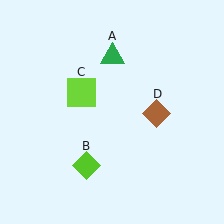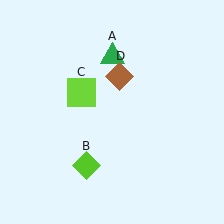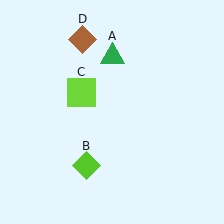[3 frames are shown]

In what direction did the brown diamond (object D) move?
The brown diamond (object D) moved up and to the left.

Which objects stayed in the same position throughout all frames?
Green triangle (object A) and lime diamond (object B) and lime square (object C) remained stationary.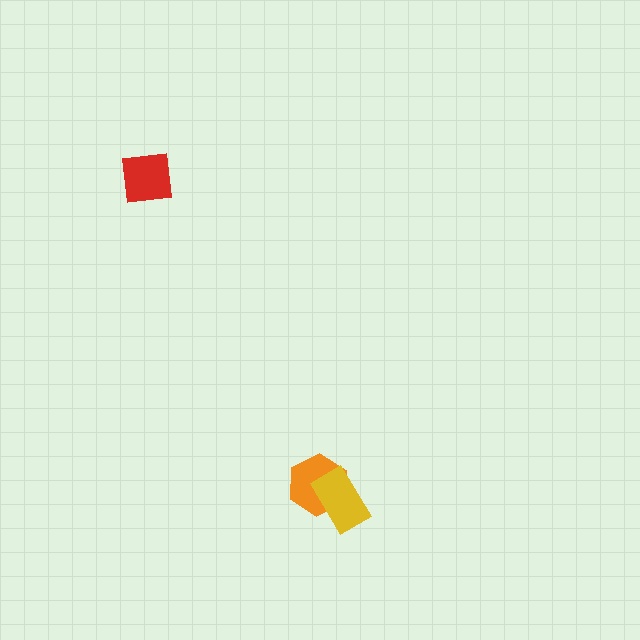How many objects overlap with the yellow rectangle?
1 object overlaps with the yellow rectangle.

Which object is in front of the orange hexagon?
The yellow rectangle is in front of the orange hexagon.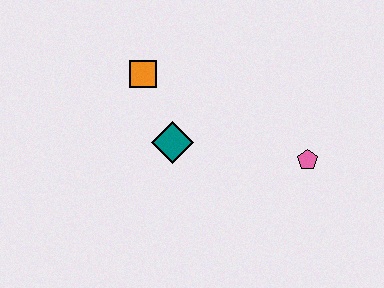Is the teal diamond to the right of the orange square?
Yes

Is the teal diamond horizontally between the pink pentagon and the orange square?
Yes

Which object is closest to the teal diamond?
The orange square is closest to the teal diamond.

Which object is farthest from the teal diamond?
The pink pentagon is farthest from the teal diamond.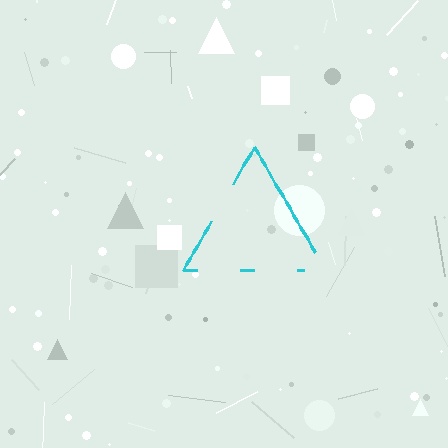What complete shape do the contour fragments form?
The contour fragments form a triangle.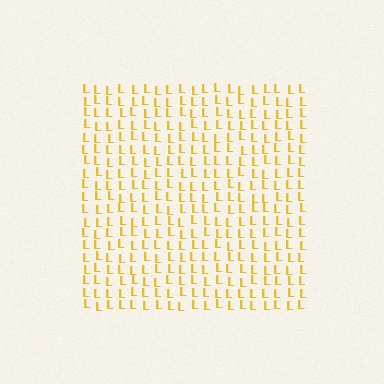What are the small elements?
The small elements are letter L's.